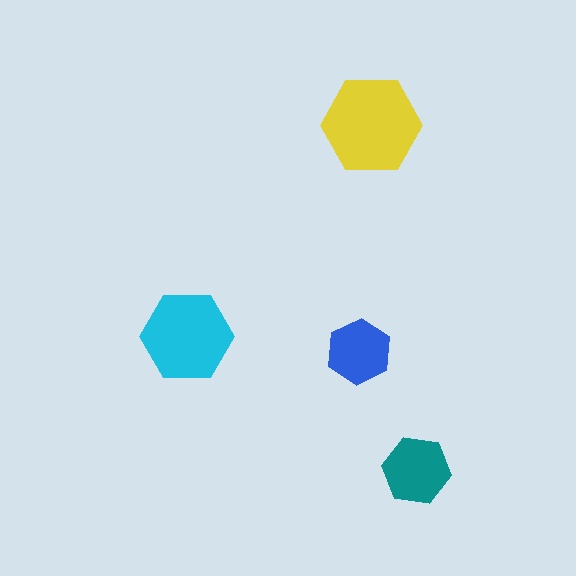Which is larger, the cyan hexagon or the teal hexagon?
The cyan one.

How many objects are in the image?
There are 4 objects in the image.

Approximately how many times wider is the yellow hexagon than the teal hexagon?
About 1.5 times wider.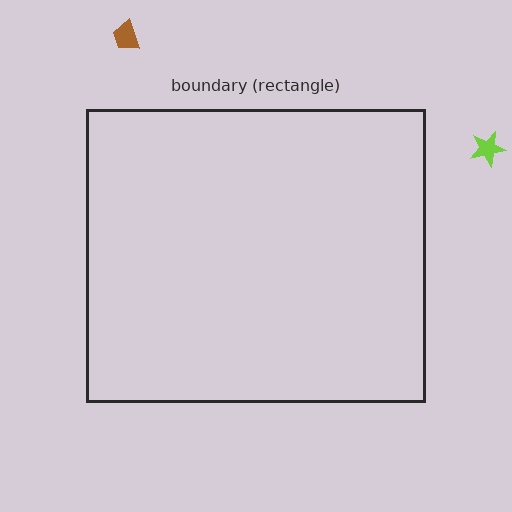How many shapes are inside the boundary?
0 inside, 2 outside.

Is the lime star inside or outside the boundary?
Outside.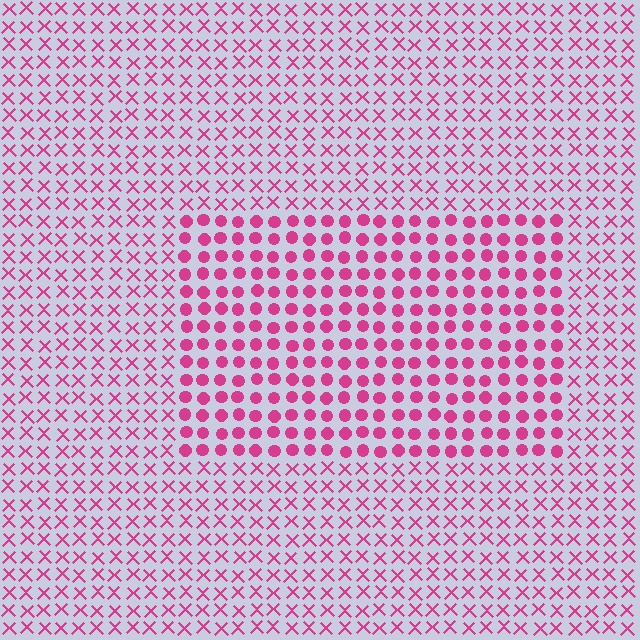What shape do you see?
I see a rectangle.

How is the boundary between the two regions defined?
The boundary is defined by a change in element shape: circles inside vs. X marks outside. All elements share the same color and spacing.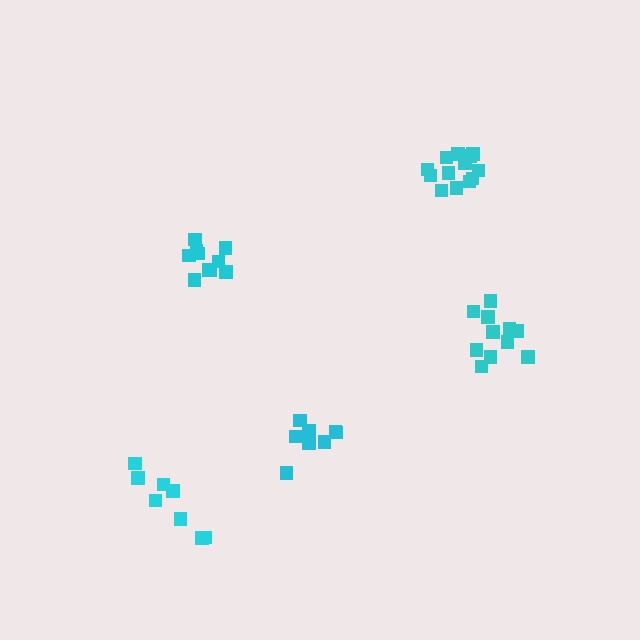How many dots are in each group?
Group 1: 8 dots, Group 2: 8 dots, Group 3: 11 dots, Group 4: 10 dots, Group 5: 13 dots (50 total).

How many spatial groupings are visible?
There are 5 spatial groupings.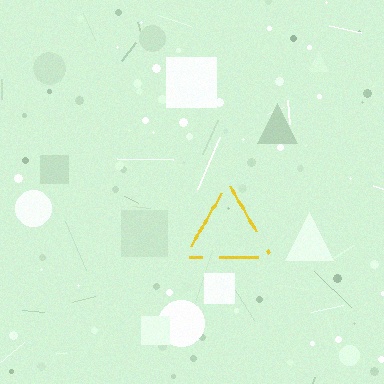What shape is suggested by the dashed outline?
The dashed outline suggests a triangle.